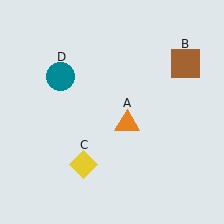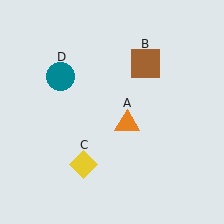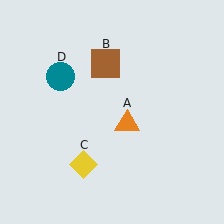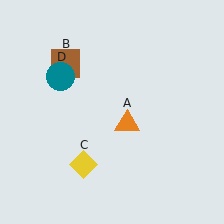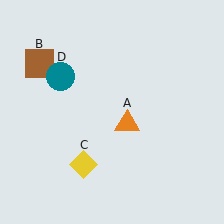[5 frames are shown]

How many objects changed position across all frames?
1 object changed position: brown square (object B).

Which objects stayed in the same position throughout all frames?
Orange triangle (object A) and yellow diamond (object C) and teal circle (object D) remained stationary.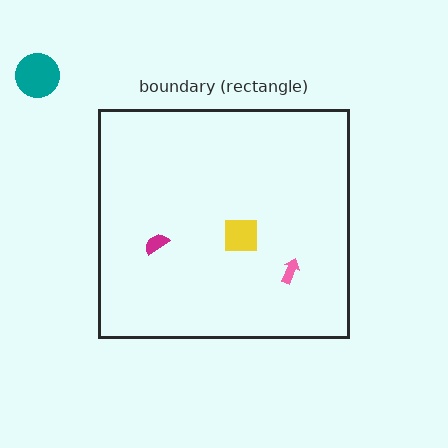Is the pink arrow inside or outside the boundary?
Inside.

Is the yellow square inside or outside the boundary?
Inside.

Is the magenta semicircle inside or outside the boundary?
Inside.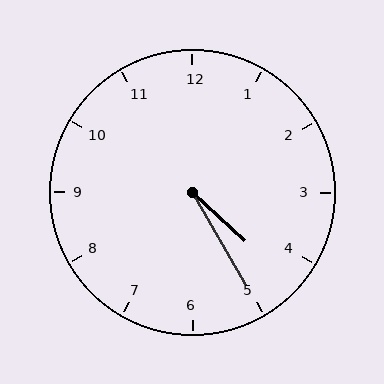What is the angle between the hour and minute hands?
Approximately 18 degrees.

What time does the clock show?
4:25.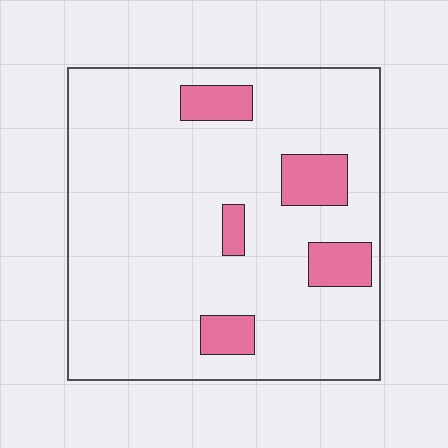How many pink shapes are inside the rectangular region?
5.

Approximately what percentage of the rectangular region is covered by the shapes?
Approximately 15%.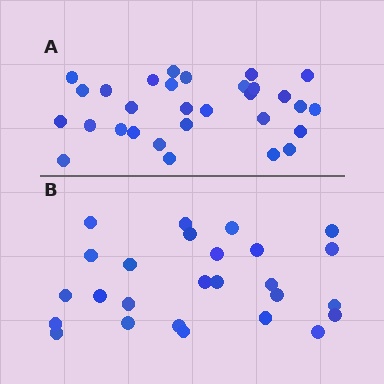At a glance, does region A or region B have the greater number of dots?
Region A (the top region) has more dots.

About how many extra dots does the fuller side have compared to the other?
Region A has about 4 more dots than region B.